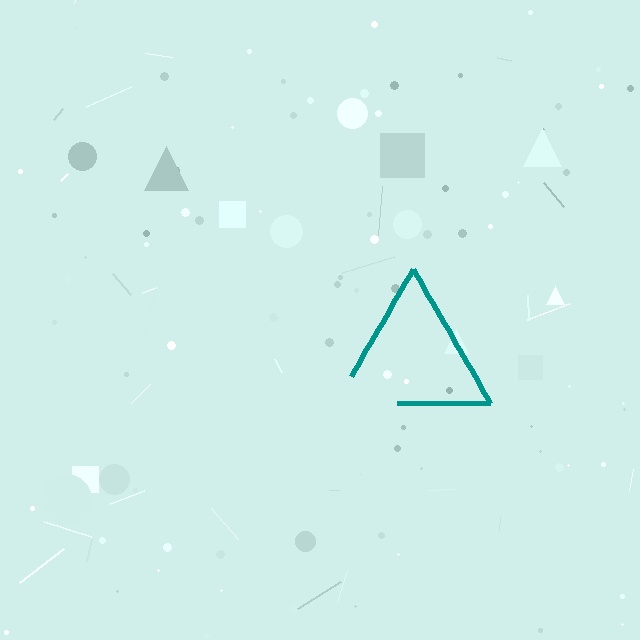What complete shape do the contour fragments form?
The contour fragments form a triangle.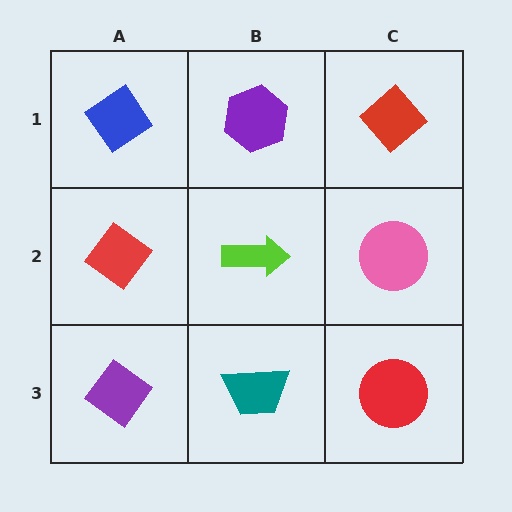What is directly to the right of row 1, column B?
A red diamond.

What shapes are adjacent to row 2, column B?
A purple hexagon (row 1, column B), a teal trapezoid (row 3, column B), a red diamond (row 2, column A), a pink circle (row 2, column C).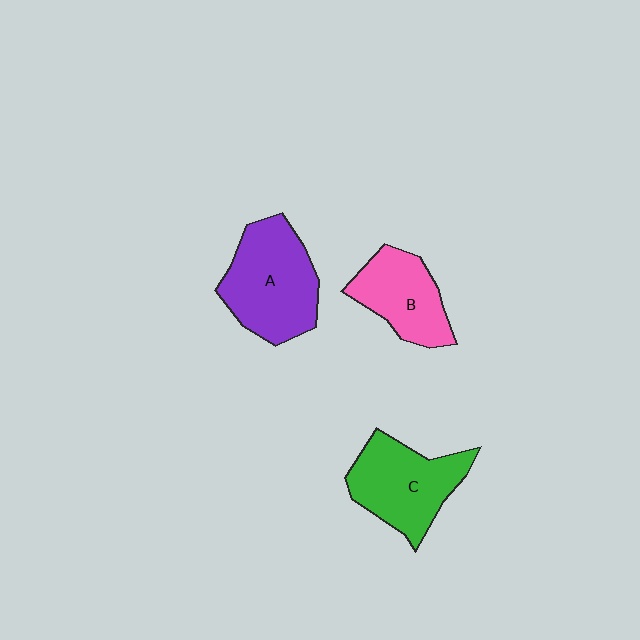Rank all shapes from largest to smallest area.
From largest to smallest: A (purple), C (green), B (pink).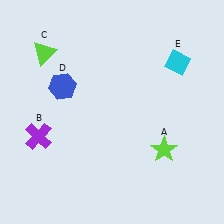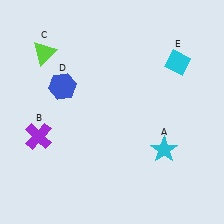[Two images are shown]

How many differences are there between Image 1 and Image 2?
There is 1 difference between the two images.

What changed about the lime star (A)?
In Image 1, A is lime. In Image 2, it changed to cyan.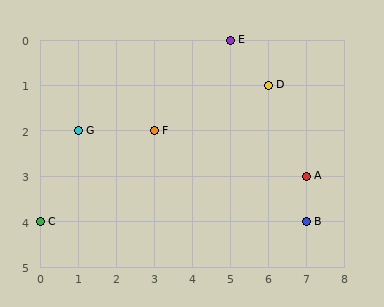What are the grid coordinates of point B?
Point B is at grid coordinates (7, 4).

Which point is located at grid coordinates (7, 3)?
Point A is at (7, 3).